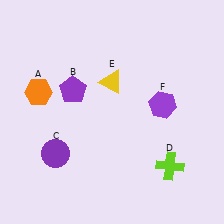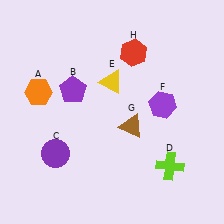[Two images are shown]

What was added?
A brown triangle (G), a red hexagon (H) were added in Image 2.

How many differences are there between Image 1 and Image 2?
There are 2 differences between the two images.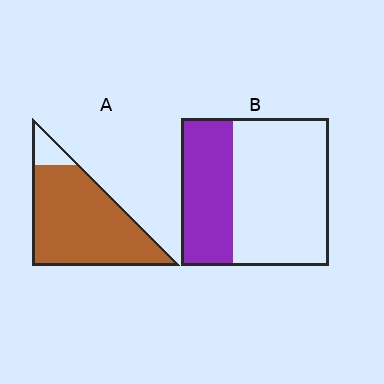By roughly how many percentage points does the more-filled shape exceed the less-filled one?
By roughly 55 percentage points (A over B).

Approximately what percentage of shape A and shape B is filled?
A is approximately 90% and B is approximately 35%.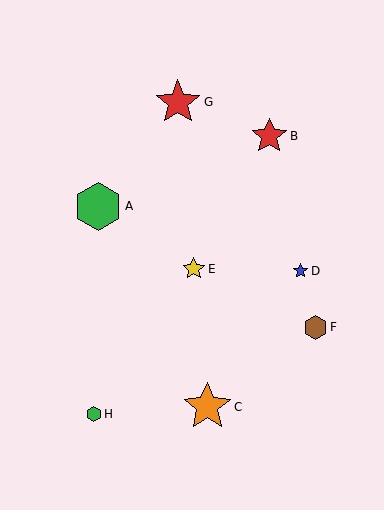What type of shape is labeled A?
Shape A is a green hexagon.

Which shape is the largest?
The orange star (labeled C) is the largest.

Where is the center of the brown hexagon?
The center of the brown hexagon is at (315, 327).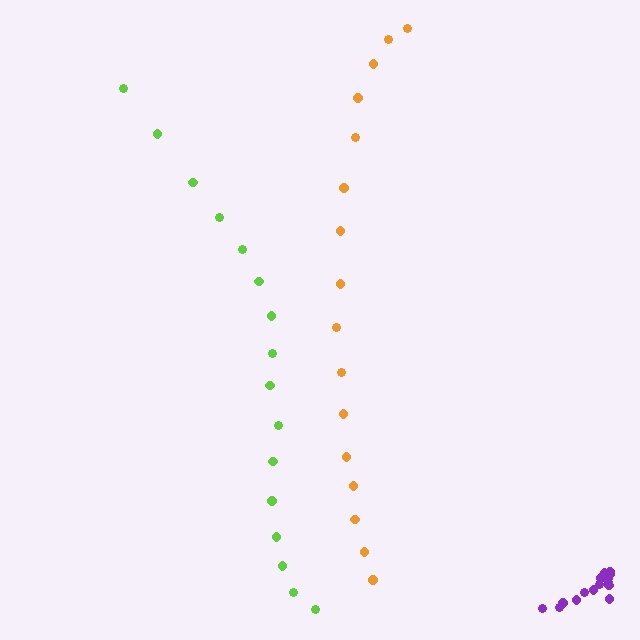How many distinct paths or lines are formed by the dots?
There are 3 distinct paths.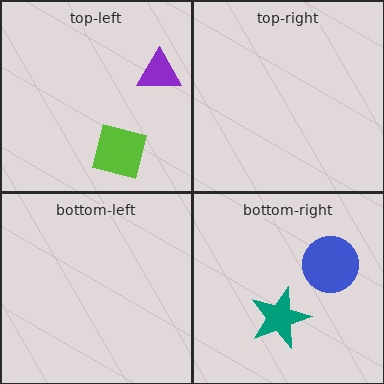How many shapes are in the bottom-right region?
2.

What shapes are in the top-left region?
The lime square, the purple triangle.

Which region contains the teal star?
The bottom-right region.